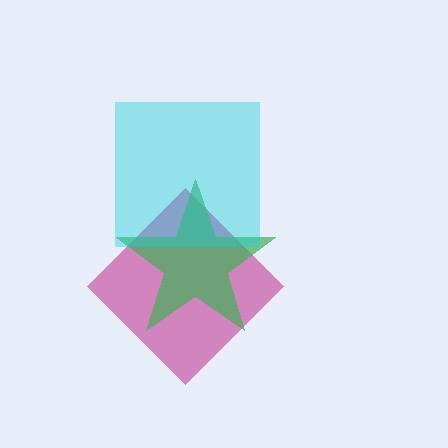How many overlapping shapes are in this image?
There are 3 overlapping shapes in the image.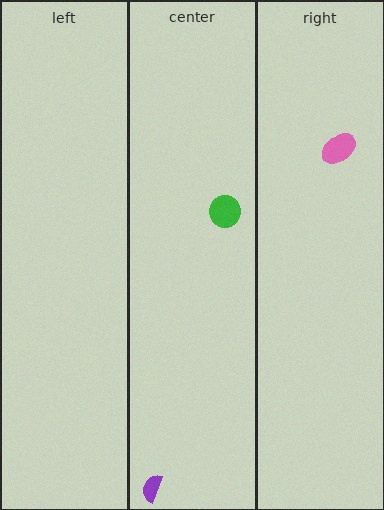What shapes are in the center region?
The purple semicircle, the green circle.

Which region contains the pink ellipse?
The right region.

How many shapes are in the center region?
2.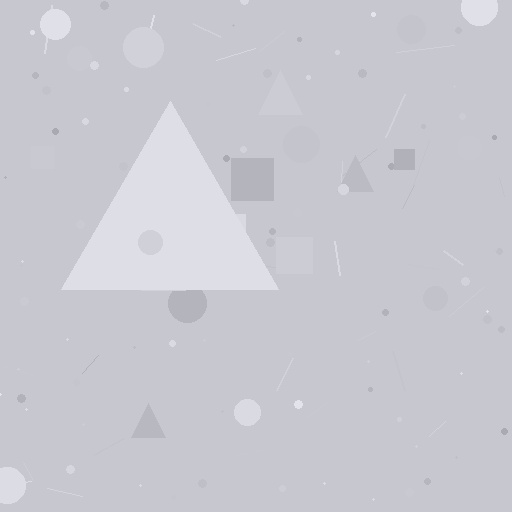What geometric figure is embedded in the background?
A triangle is embedded in the background.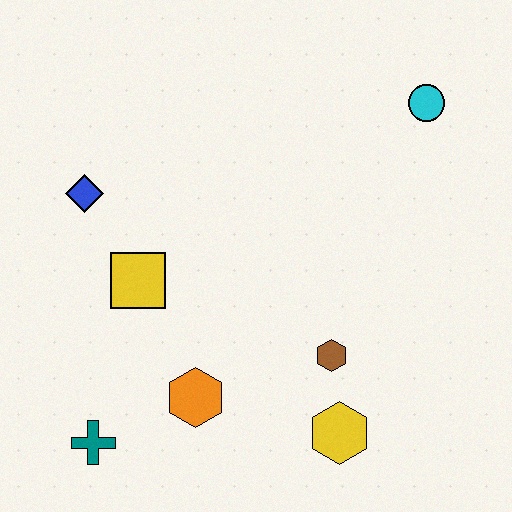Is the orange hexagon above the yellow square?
No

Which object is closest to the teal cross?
The orange hexagon is closest to the teal cross.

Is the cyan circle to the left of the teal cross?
No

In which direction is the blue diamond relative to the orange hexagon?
The blue diamond is above the orange hexagon.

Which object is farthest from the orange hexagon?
The cyan circle is farthest from the orange hexagon.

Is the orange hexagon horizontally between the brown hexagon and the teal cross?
Yes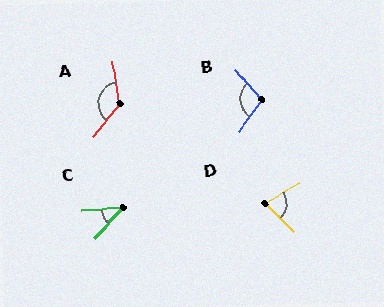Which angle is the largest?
A, at approximately 133 degrees.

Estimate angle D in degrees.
Approximately 74 degrees.